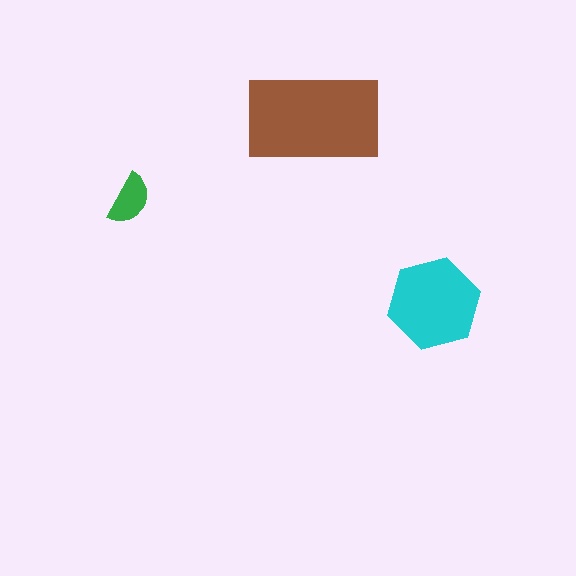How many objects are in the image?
There are 3 objects in the image.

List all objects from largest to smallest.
The brown rectangle, the cyan hexagon, the green semicircle.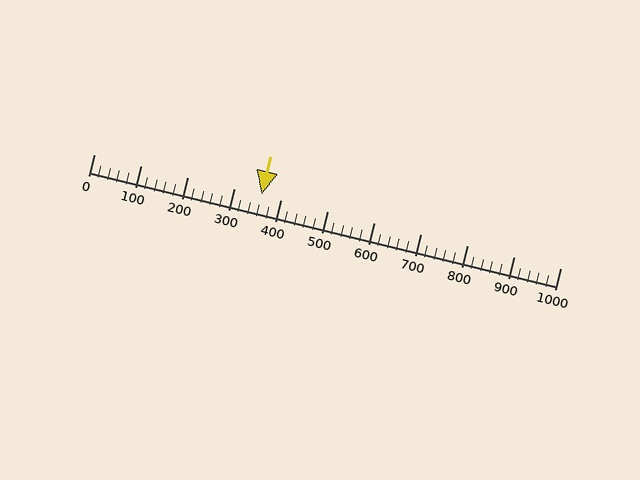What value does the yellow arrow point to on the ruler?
The yellow arrow points to approximately 360.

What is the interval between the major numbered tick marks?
The major tick marks are spaced 100 units apart.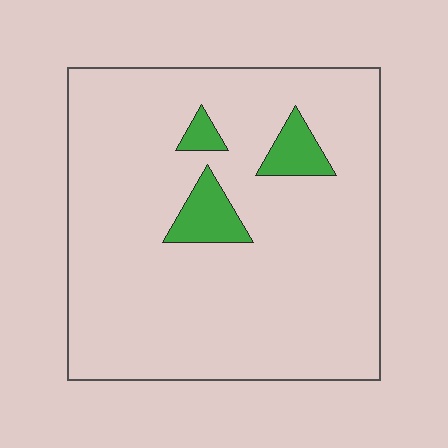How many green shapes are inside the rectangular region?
3.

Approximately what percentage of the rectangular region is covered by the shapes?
Approximately 10%.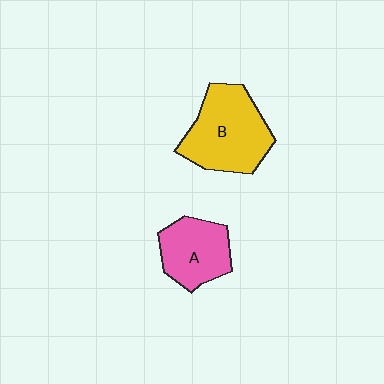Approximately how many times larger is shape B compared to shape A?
Approximately 1.4 times.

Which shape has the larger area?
Shape B (yellow).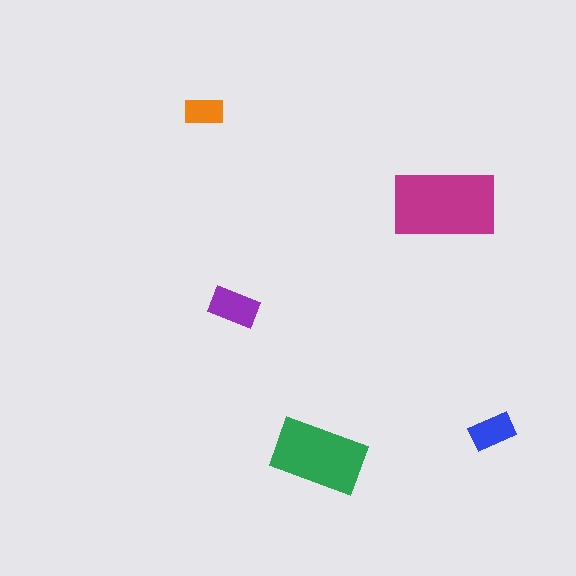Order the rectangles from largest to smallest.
the magenta one, the green one, the purple one, the blue one, the orange one.